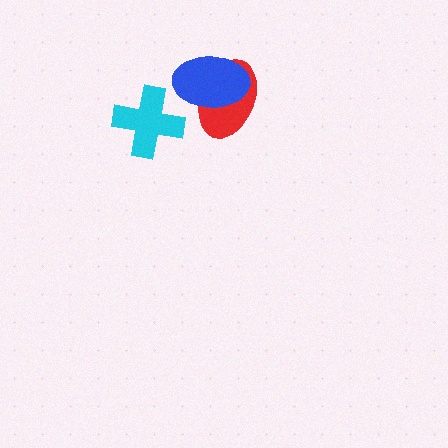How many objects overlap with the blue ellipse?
1 object overlaps with the blue ellipse.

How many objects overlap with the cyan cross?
0 objects overlap with the cyan cross.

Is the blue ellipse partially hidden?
No, no other shape covers it.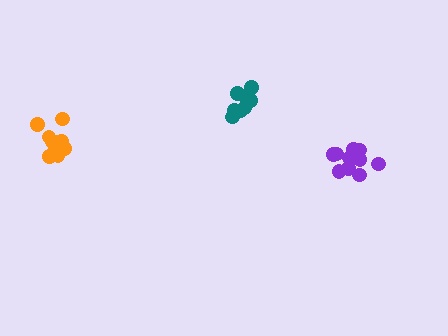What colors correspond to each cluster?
The clusters are colored: teal, orange, purple.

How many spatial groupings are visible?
There are 3 spatial groupings.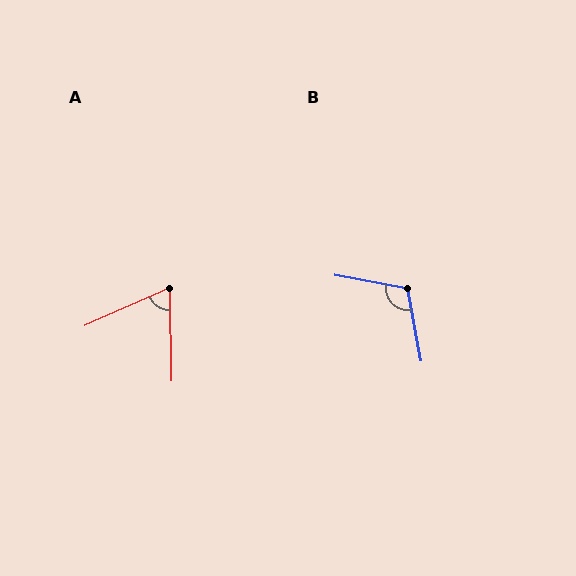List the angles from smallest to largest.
A (67°), B (111°).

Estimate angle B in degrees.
Approximately 111 degrees.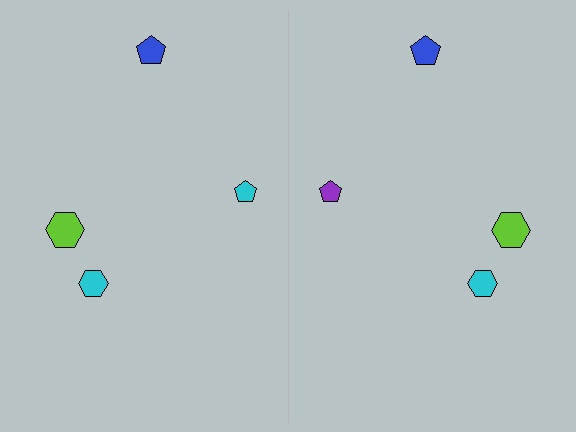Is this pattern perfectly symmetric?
No, the pattern is not perfectly symmetric. The purple pentagon on the right side breaks the symmetry — its mirror counterpart is cyan.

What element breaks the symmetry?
The purple pentagon on the right side breaks the symmetry — its mirror counterpart is cyan.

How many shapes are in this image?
There are 8 shapes in this image.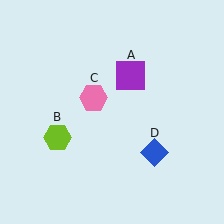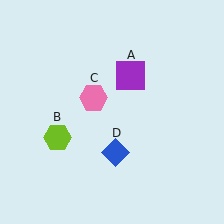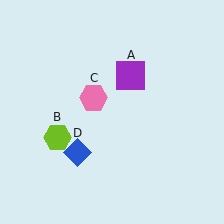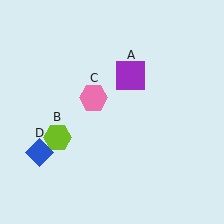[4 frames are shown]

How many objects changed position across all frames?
1 object changed position: blue diamond (object D).